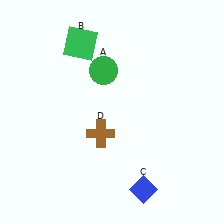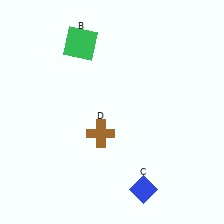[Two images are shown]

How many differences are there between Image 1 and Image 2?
There is 1 difference between the two images.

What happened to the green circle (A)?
The green circle (A) was removed in Image 2. It was in the top-left area of Image 1.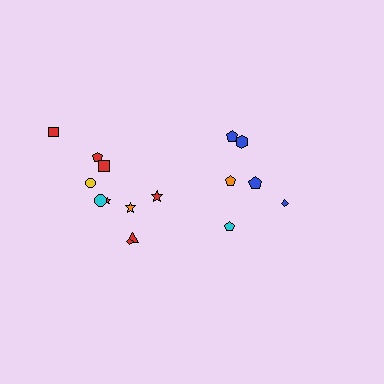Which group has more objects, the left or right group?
The left group.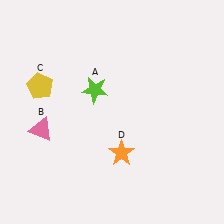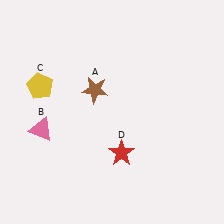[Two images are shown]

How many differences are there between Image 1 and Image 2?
There are 2 differences between the two images.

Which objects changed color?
A changed from lime to brown. D changed from orange to red.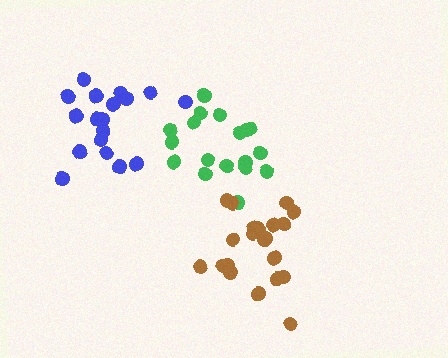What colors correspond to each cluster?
The clusters are colored: green, blue, brown.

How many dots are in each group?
Group 1: 18 dots, Group 2: 19 dots, Group 3: 21 dots (58 total).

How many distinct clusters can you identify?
There are 3 distinct clusters.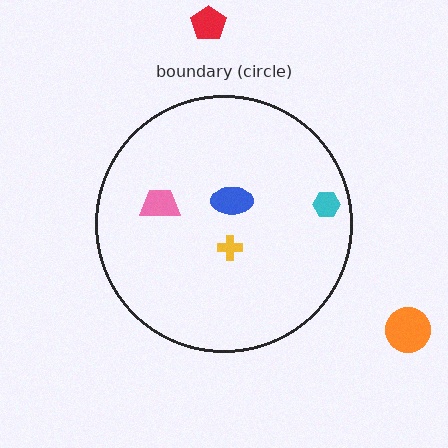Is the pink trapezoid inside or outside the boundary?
Inside.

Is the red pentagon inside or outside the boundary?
Outside.